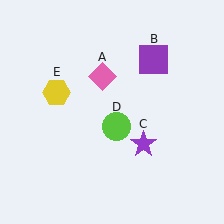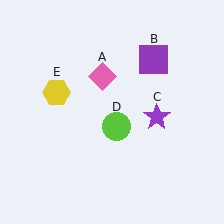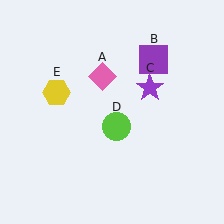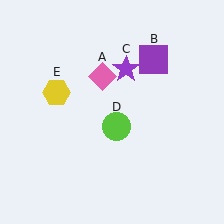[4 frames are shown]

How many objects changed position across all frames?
1 object changed position: purple star (object C).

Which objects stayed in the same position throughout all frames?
Pink diamond (object A) and purple square (object B) and lime circle (object D) and yellow hexagon (object E) remained stationary.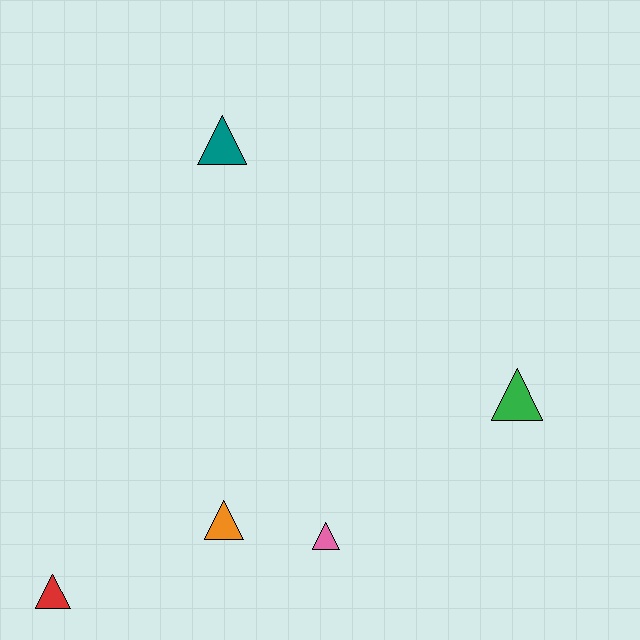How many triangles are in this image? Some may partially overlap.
There are 5 triangles.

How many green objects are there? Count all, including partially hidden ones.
There is 1 green object.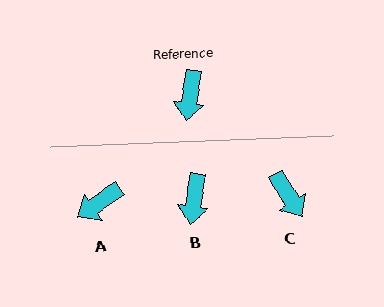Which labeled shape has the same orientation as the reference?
B.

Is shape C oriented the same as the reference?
No, it is off by about 41 degrees.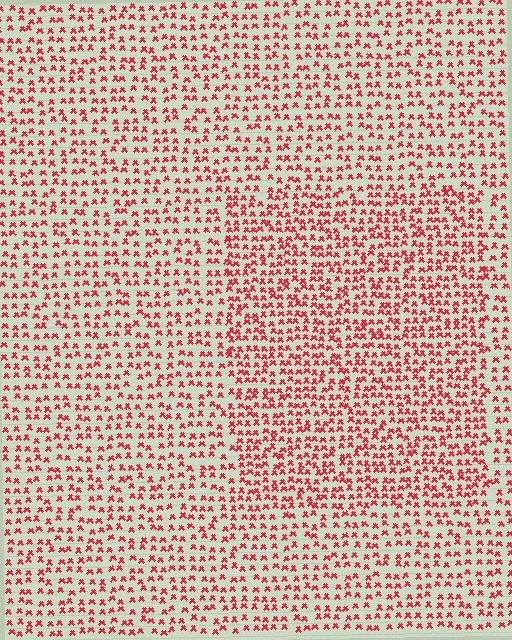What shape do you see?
I see a rectangle.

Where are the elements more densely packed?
The elements are more densely packed inside the rectangle boundary.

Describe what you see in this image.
The image contains small red elements arranged at two different densities. A rectangle-shaped region is visible where the elements are more densely packed than the surrounding area.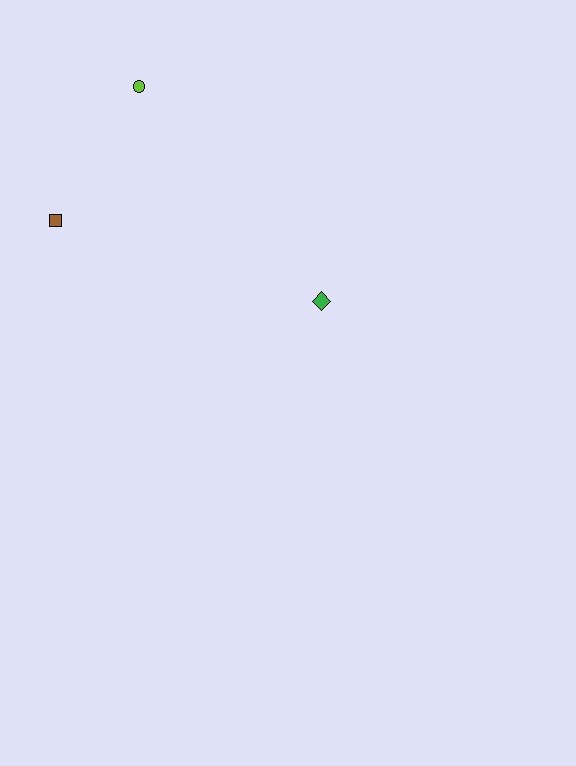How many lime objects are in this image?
There is 1 lime object.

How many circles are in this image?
There is 1 circle.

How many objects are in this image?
There are 3 objects.